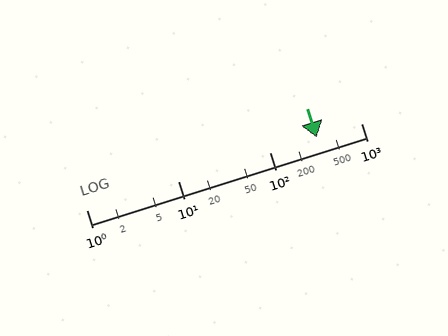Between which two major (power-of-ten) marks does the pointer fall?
The pointer is between 100 and 1000.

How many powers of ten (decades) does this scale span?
The scale spans 3 decades, from 1 to 1000.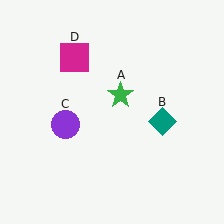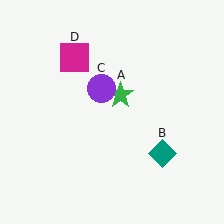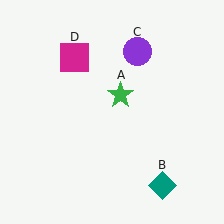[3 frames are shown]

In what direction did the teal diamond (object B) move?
The teal diamond (object B) moved down.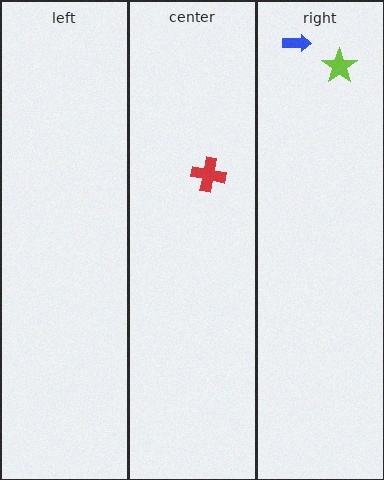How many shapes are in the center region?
1.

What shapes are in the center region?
The red cross.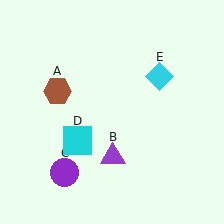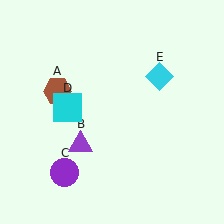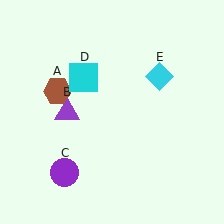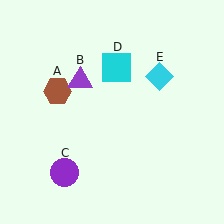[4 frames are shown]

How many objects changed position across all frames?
2 objects changed position: purple triangle (object B), cyan square (object D).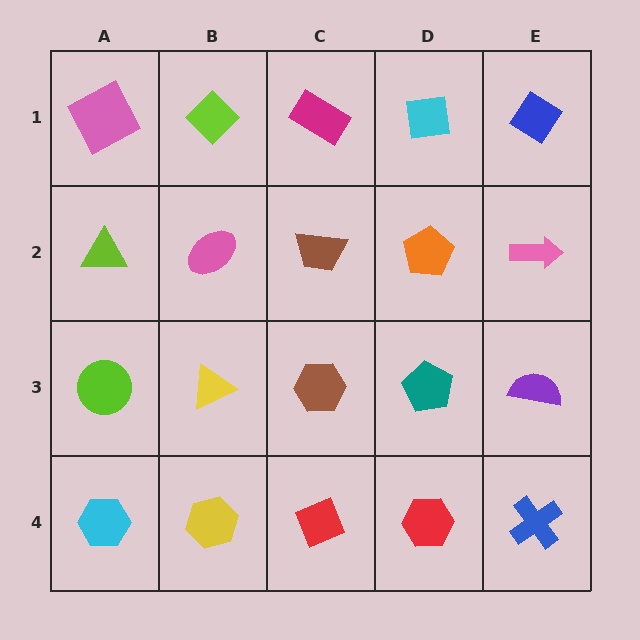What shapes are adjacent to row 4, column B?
A yellow triangle (row 3, column B), a cyan hexagon (row 4, column A), a red diamond (row 4, column C).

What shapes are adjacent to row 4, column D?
A teal pentagon (row 3, column D), a red diamond (row 4, column C), a blue cross (row 4, column E).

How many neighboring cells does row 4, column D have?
3.